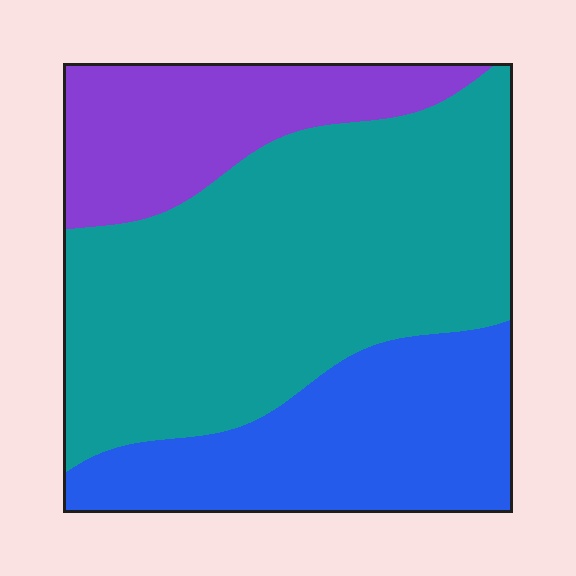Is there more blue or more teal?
Teal.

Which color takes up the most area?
Teal, at roughly 55%.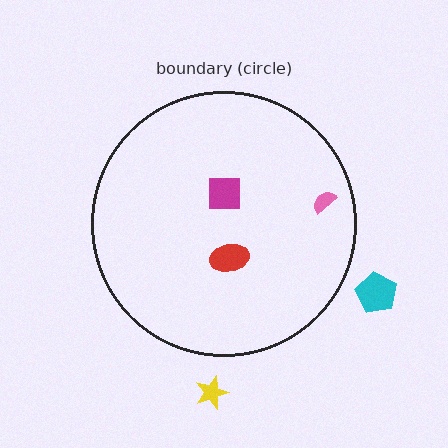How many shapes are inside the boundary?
3 inside, 2 outside.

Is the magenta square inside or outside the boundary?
Inside.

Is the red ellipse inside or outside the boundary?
Inside.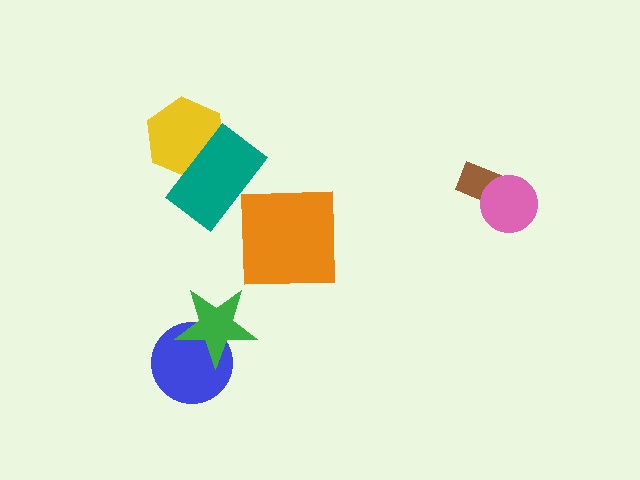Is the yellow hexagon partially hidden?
Yes, it is partially covered by another shape.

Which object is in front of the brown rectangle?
The pink circle is in front of the brown rectangle.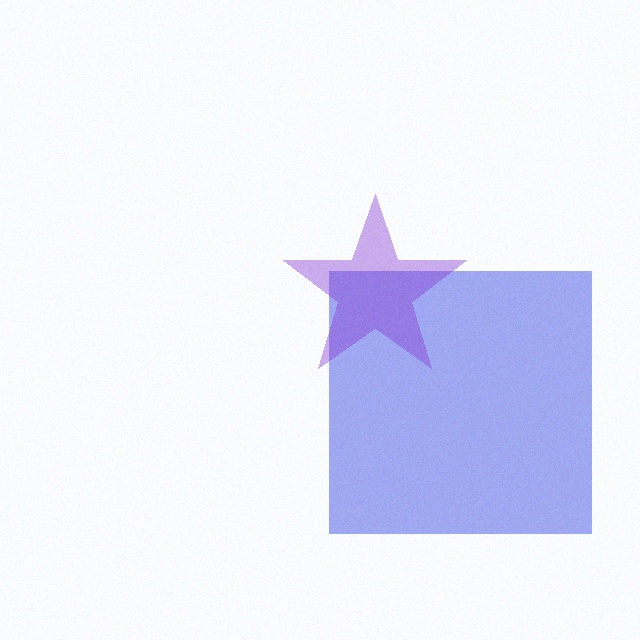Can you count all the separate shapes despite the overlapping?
Yes, there are 2 separate shapes.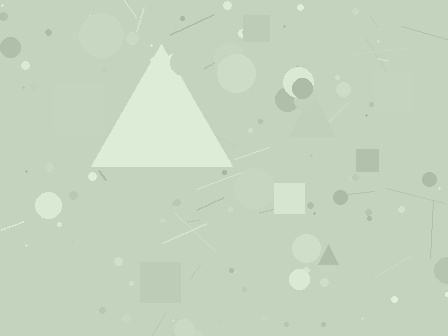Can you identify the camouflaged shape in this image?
The camouflaged shape is a triangle.